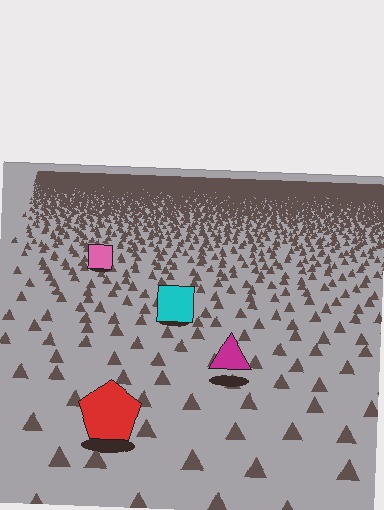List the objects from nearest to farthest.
From nearest to farthest: the red pentagon, the magenta triangle, the cyan square, the pink square.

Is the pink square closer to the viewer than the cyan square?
No. The cyan square is closer — you can tell from the texture gradient: the ground texture is coarser near it.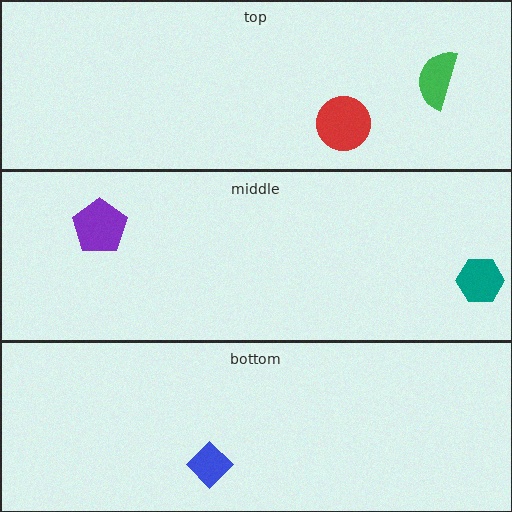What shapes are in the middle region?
The purple pentagon, the teal hexagon.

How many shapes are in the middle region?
2.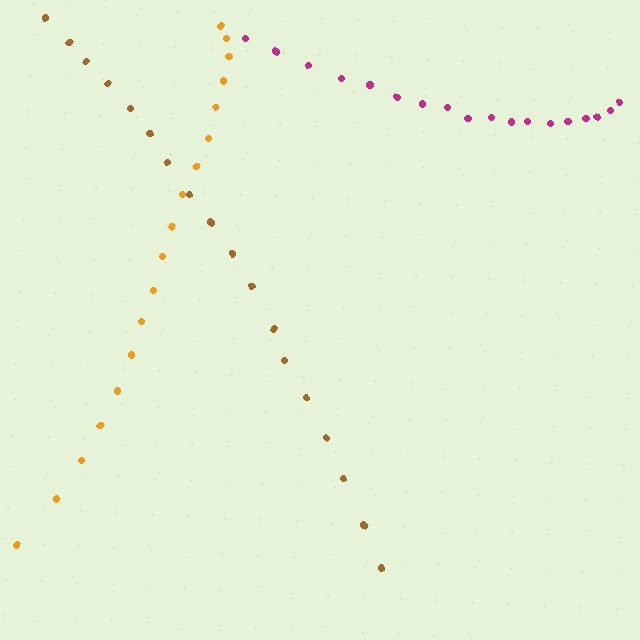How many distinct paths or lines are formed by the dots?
There are 3 distinct paths.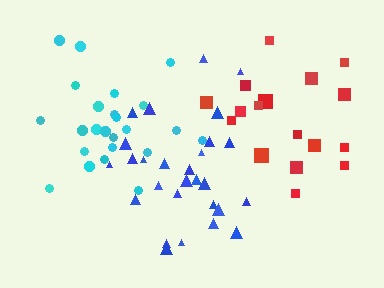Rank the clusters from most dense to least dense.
blue, cyan, red.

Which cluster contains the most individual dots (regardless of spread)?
Blue (28).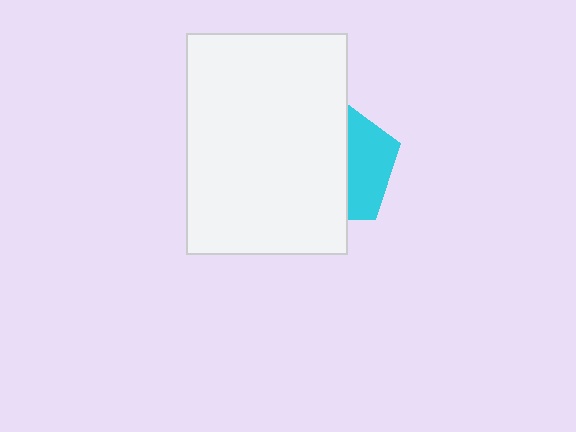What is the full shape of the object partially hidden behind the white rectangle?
The partially hidden object is a cyan pentagon.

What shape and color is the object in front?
The object in front is a white rectangle.